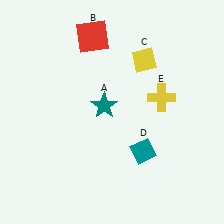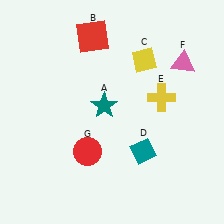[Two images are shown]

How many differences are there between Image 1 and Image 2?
There are 2 differences between the two images.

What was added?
A pink triangle (F), a red circle (G) were added in Image 2.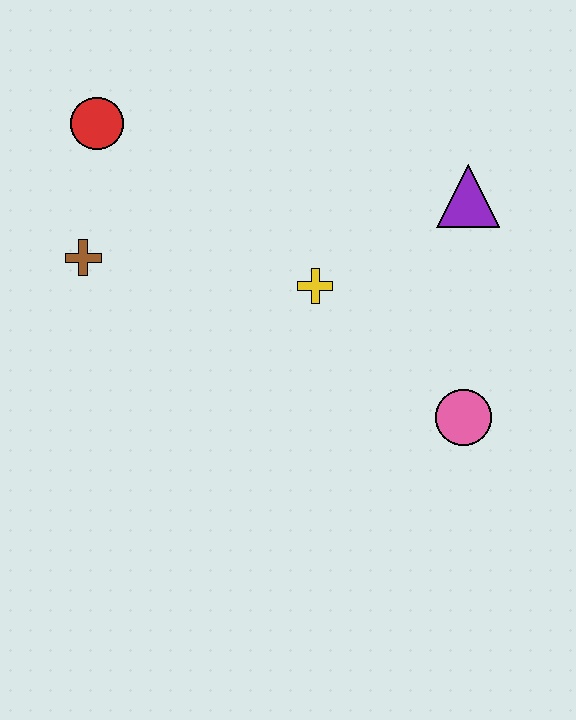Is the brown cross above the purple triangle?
No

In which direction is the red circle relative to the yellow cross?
The red circle is to the left of the yellow cross.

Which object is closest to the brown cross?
The red circle is closest to the brown cross.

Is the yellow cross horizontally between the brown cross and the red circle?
No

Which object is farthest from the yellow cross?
The red circle is farthest from the yellow cross.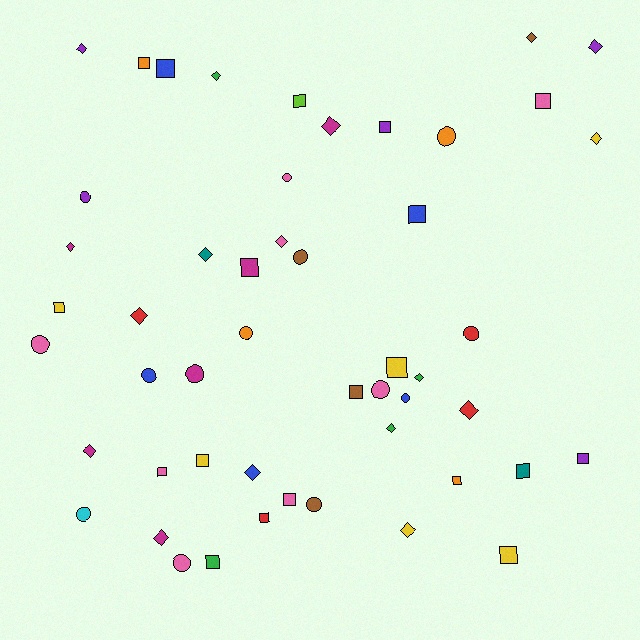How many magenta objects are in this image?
There are 6 magenta objects.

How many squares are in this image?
There are 19 squares.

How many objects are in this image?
There are 50 objects.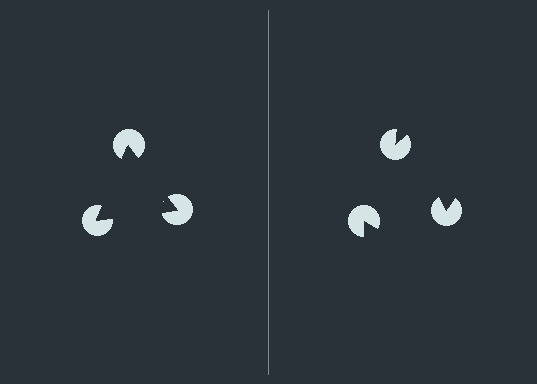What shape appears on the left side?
An illusory triangle.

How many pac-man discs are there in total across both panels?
6 — 3 on each side.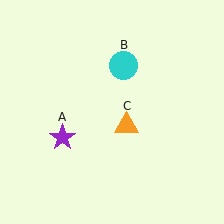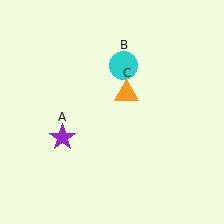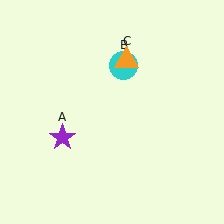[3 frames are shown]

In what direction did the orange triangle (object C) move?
The orange triangle (object C) moved up.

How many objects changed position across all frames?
1 object changed position: orange triangle (object C).